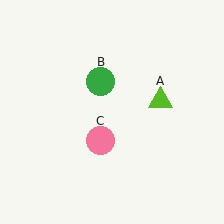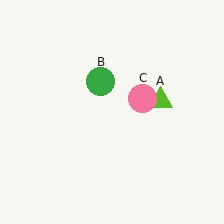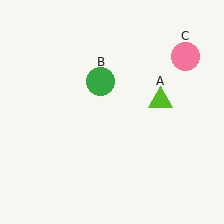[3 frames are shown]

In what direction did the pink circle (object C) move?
The pink circle (object C) moved up and to the right.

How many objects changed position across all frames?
1 object changed position: pink circle (object C).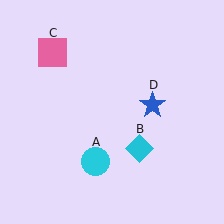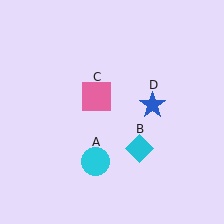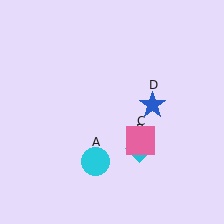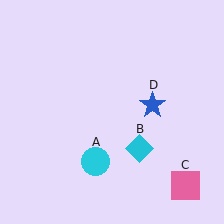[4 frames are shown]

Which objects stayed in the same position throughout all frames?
Cyan circle (object A) and cyan diamond (object B) and blue star (object D) remained stationary.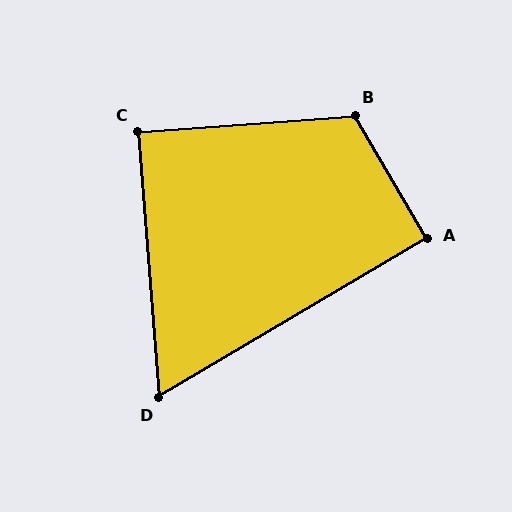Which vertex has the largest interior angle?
B, at approximately 116 degrees.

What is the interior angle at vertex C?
Approximately 90 degrees (approximately right).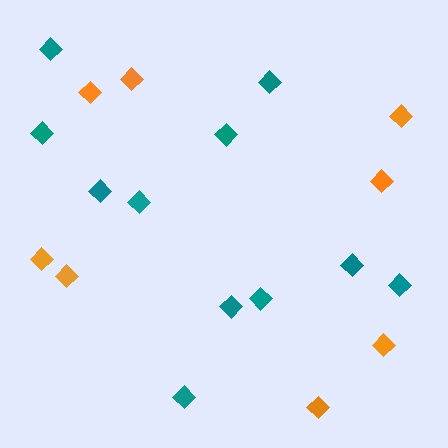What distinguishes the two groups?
There are 2 groups: one group of orange diamonds (8) and one group of teal diamonds (11).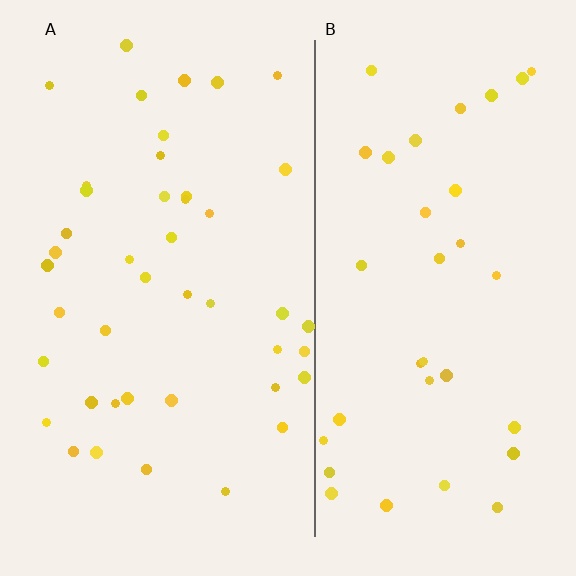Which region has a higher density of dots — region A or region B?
A (the left).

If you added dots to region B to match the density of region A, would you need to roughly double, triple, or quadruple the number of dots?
Approximately double.